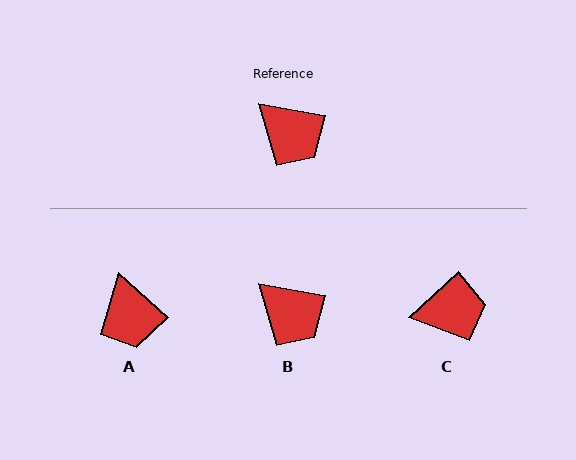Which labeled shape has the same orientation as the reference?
B.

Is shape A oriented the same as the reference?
No, it is off by about 32 degrees.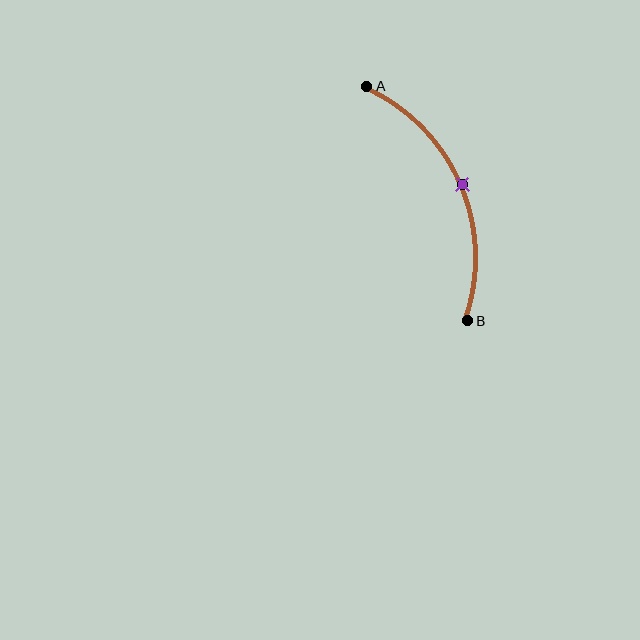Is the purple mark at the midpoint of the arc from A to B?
Yes. The purple mark lies on the arc at equal arc-length from both A and B — it is the arc midpoint.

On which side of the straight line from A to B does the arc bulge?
The arc bulges to the right of the straight line connecting A and B.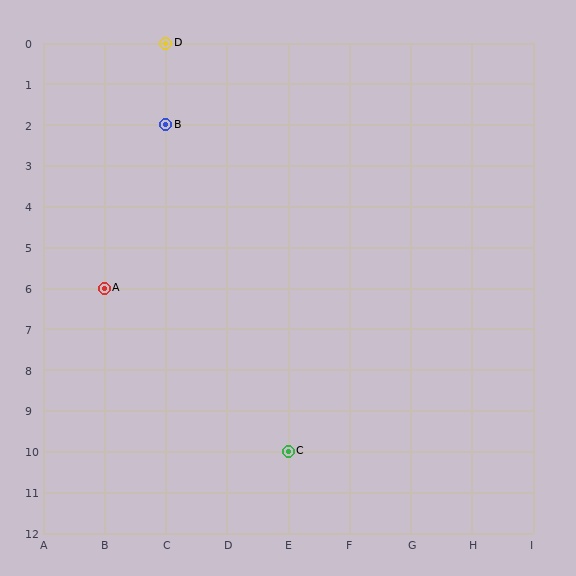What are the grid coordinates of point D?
Point D is at grid coordinates (C, 0).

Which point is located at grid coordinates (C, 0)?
Point D is at (C, 0).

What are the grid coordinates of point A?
Point A is at grid coordinates (B, 6).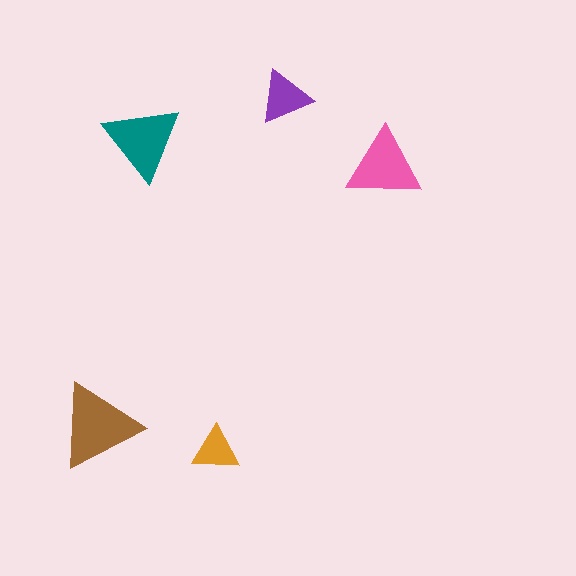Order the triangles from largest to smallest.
the brown one, the teal one, the pink one, the purple one, the orange one.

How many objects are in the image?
There are 5 objects in the image.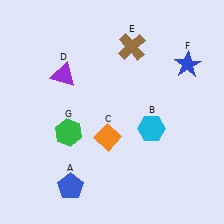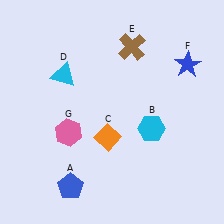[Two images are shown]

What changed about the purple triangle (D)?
In Image 1, D is purple. In Image 2, it changed to cyan.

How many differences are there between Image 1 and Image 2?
There are 2 differences between the two images.